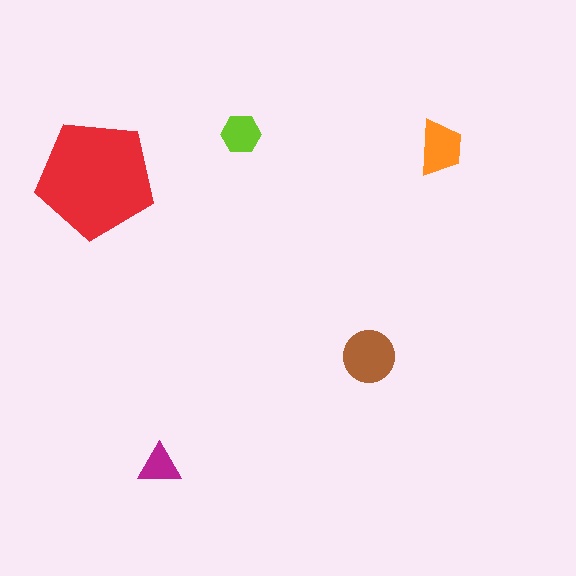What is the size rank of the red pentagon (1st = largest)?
1st.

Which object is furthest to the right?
The orange trapezoid is rightmost.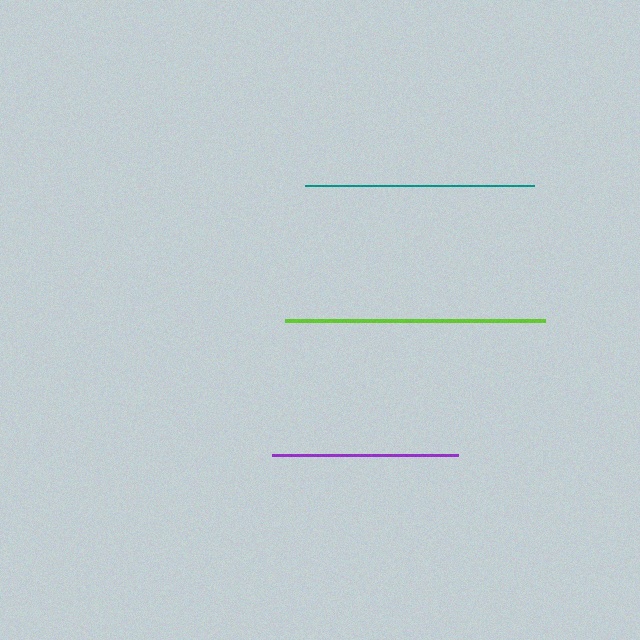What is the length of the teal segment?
The teal segment is approximately 229 pixels long.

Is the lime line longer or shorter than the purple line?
The lime line is longer than the purple line.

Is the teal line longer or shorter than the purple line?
The teal line is longer than the purple line.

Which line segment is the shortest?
The purple line is the shortest at approximately 185 pixels.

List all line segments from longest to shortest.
From longest to shortest: lime, teal, purple.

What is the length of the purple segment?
The purple segment is approximately 185 pixels long.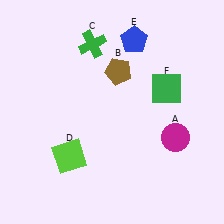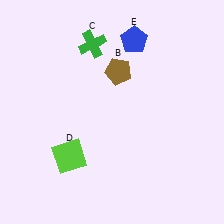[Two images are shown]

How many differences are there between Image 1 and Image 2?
There are 2 differences between the two images.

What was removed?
The magenta circle (A), the green square (F) were removed in Image 2.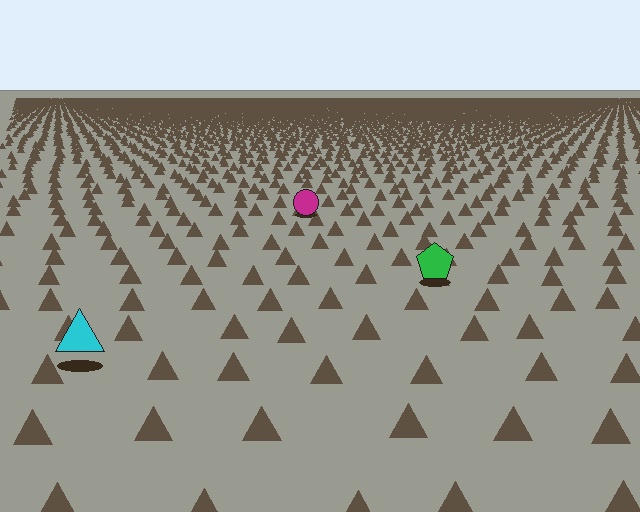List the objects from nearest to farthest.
From nearest to farthest: the cyan triangle, the green pentagon, the magenta circle.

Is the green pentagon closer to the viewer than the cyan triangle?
No. The cyan triangle is closer — you can tell from the texture gradient: the ground texture is coarser near it.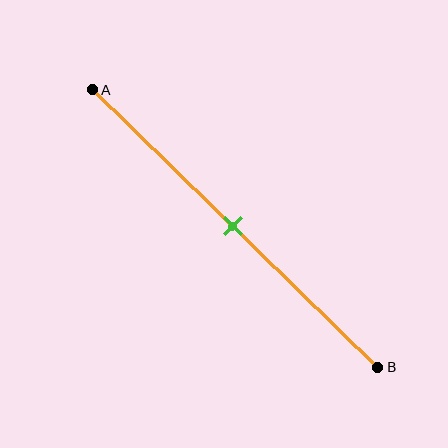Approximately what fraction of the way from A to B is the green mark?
The green mark is approximately 50% of the way from A to B.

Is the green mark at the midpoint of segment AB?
Yes, the mark is approximately at the midpoint.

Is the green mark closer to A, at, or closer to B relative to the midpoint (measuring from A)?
The green mark is approximately at the midpoint of segment AB.